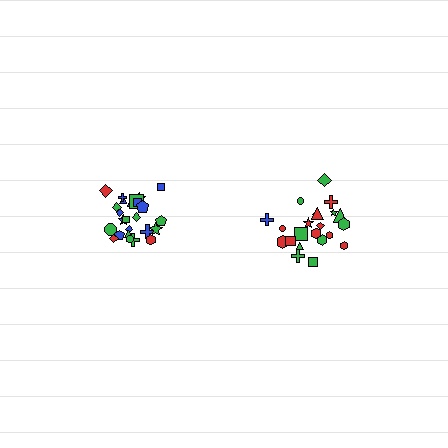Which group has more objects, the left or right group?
The left group.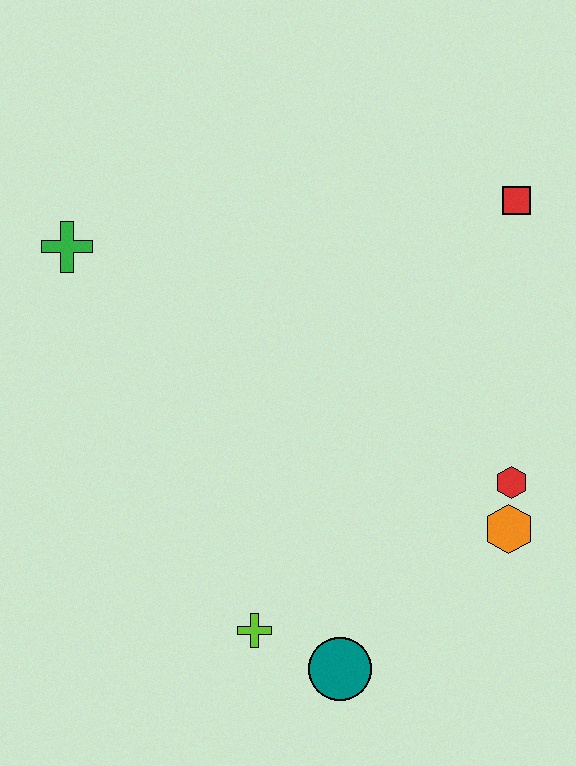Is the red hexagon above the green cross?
No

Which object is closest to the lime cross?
The teal circle is closest to the lime cross.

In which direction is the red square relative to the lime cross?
The red square is above the lime cross.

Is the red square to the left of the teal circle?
No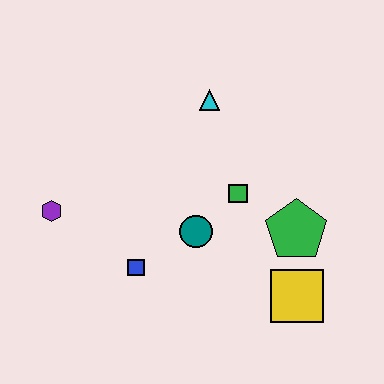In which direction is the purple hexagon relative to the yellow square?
The purple hexagon is to the left of the yellow square.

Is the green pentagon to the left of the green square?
No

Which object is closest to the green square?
The teal circle is closest to the green square.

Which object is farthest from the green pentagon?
The purple hexagon is farthest from the green pentagon.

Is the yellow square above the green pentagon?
No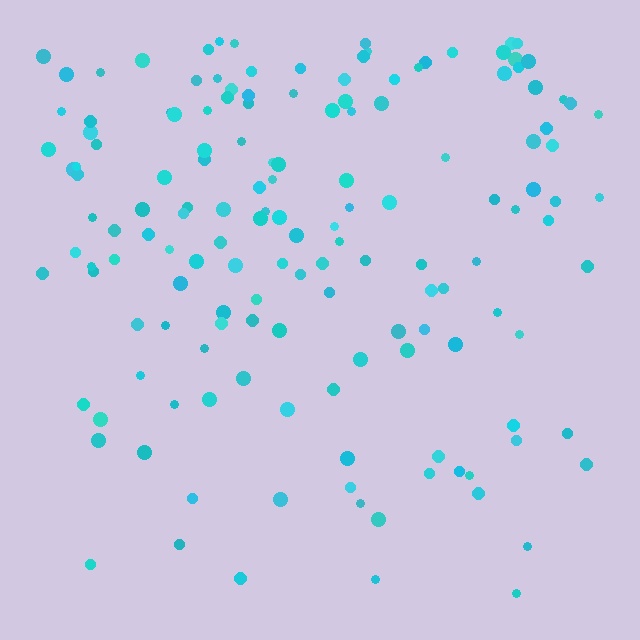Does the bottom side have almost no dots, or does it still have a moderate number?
Still a moderate number, just noticeably fewer than the top.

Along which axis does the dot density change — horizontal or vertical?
Vertical.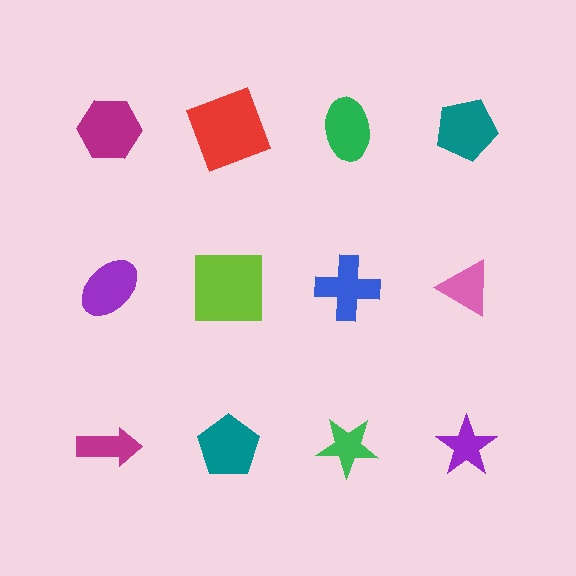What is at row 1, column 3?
A green ellipse.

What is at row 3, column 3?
A green star.